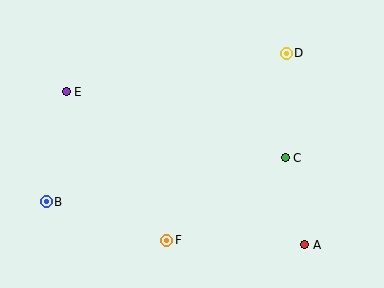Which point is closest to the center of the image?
Point C at (285, 158) is closest to the center.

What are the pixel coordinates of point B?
Point B is at (46, 202).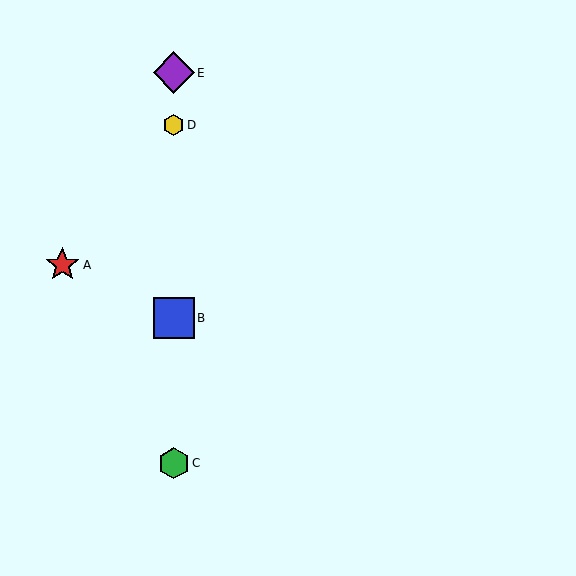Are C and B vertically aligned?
Yes, both are at x≈174.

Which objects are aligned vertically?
Objects B, C, D, E are aligned vertically.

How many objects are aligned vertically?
4 objects (B, C, D, E) are aligned vertically.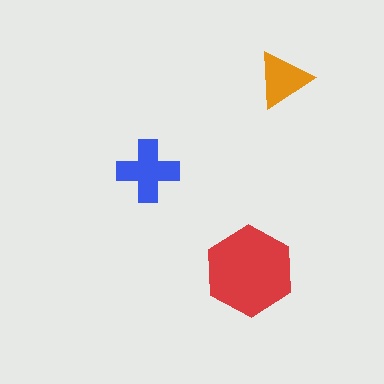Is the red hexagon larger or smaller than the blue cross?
Larger.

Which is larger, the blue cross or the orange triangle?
The blue cross.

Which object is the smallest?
The orange triangle.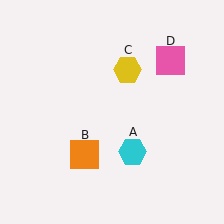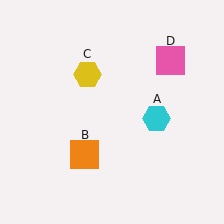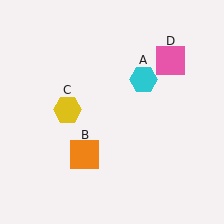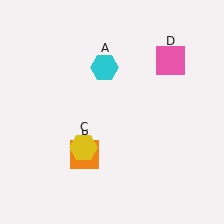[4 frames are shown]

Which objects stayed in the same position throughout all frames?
Orange square (object B) and pink square (object D) remained stationary.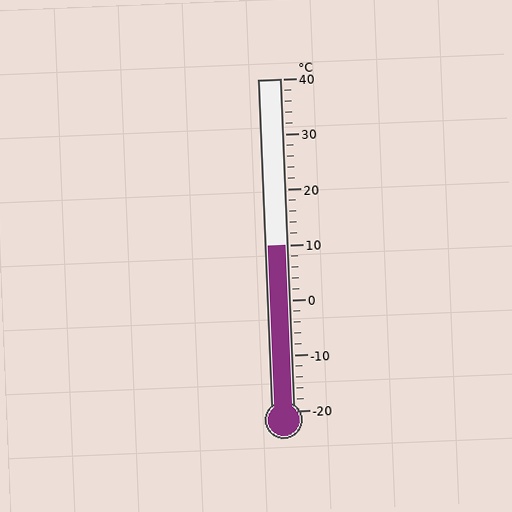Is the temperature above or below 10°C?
The temperature is at 10°C.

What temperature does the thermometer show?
The thermometer shows approximately 10°C.